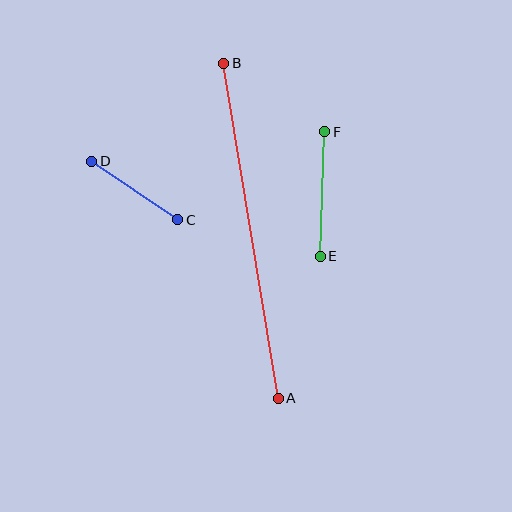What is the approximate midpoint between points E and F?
The midpoint is at approximately (323, 194) pixels.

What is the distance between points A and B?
The distance is approximately 339 pixels.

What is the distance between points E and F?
The distance is approximately 124 pixels.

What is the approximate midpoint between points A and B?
The midpoint is at approximately (251, 231) pixels.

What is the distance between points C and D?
The distance is approximately 104 pixels.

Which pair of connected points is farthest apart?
Points A and B are farthest apart.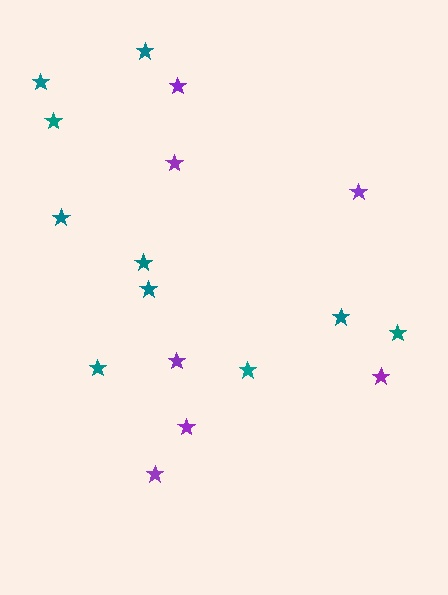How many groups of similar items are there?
There are 2 groups: one group of purple stars (7) and one group of teal stars (10).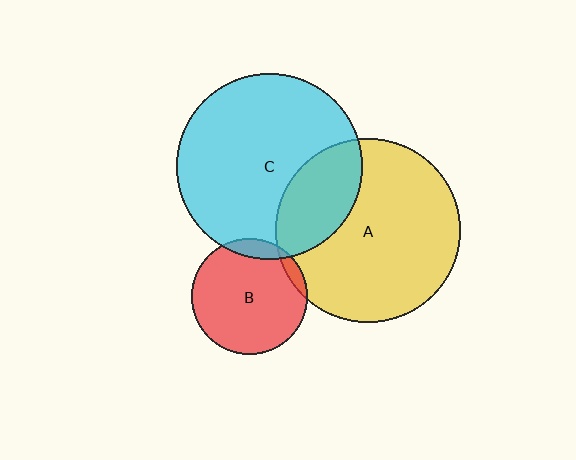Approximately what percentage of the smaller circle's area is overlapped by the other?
Approximately 5%.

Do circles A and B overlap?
Yes.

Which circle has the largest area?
Circle C (cyan).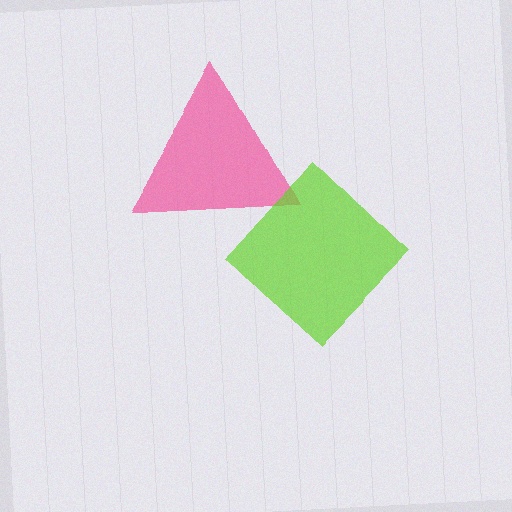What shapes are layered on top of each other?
The layered shapes are: a pink triangle, a lime diamond.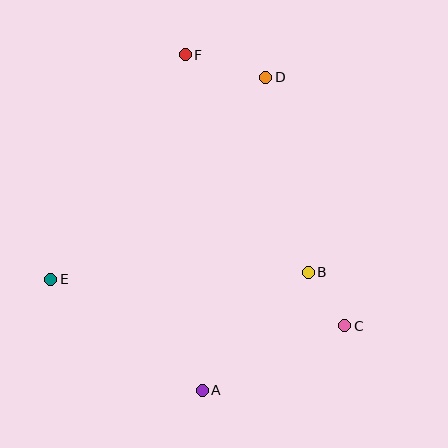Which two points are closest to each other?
Points B and C are closest to each other.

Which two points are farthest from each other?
Points A and F are farthest from each other.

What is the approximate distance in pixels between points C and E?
The distance between C and E is approximately 298 pixels.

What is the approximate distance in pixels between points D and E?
The distance between D and E is approximately 295 pixels.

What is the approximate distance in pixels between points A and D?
The distance between A and D is approximately 319 pixels.